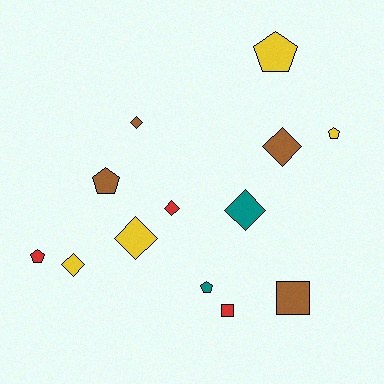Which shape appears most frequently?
Diamond, with 6 objects.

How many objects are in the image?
There are 13 objects.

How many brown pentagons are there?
There is 1 brown pentagon.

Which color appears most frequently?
Yellow, with 4 objects.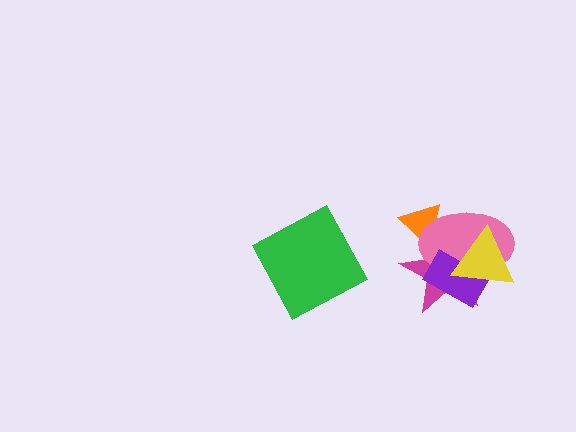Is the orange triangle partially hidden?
Yes, it is partially covered by another shape.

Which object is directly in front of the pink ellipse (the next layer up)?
The purple rectangle is directly in front of the pink ellipse.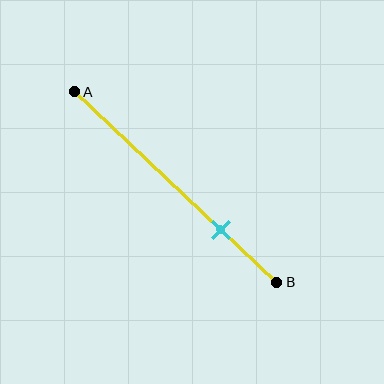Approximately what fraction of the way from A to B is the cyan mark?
The cyan mark is approximately 70% of the way from A to B.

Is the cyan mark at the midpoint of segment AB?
No, the mark is at about 70% from A, not at the 50% midpoint.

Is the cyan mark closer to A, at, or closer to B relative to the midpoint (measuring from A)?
The cyan mark is closer to point B than the midpoint of segment AB.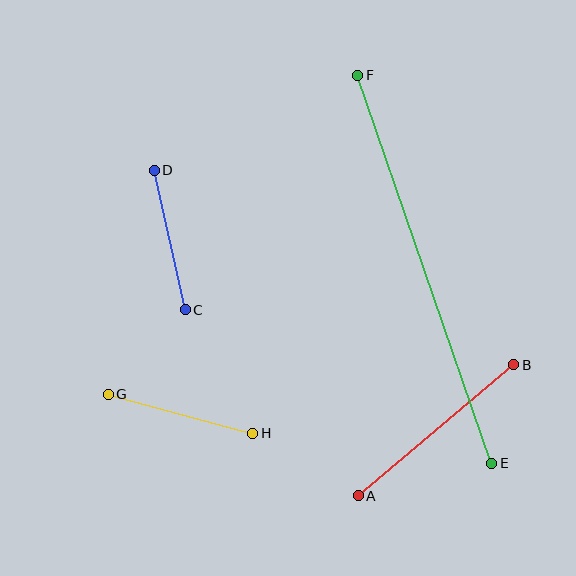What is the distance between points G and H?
The distance is approximately 150 pixels.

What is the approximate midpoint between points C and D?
The midpoint is at approximately (170, 240) pixels.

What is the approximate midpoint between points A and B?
The midpoint is at approximately (436, 430) pixels.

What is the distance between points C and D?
The distance is approximately 143 pixels.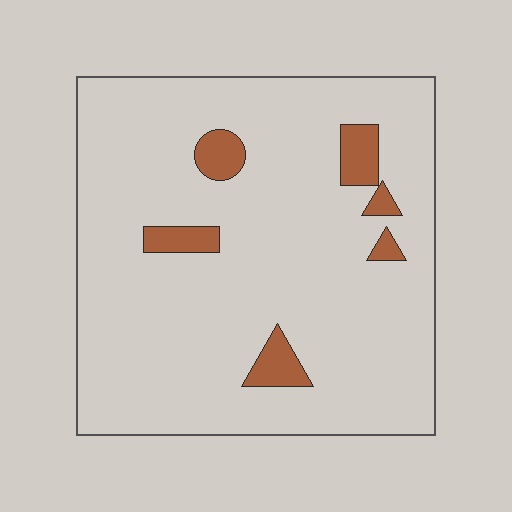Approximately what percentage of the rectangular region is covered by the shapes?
Approximately 10%.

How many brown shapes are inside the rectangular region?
6.